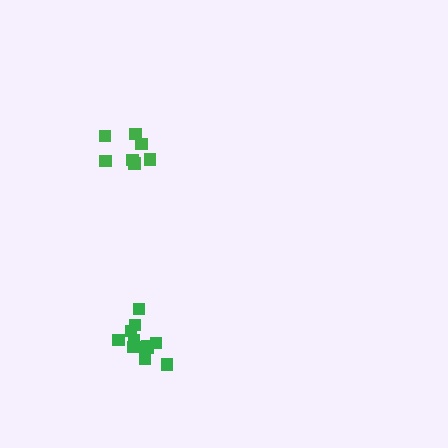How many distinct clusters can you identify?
There are 2 distinct clusters.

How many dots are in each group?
Group 1: 7 dots, Group 2: 12 dots (19 total).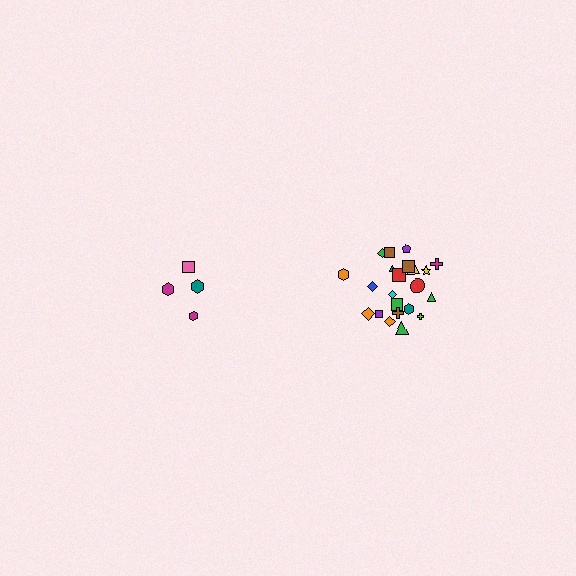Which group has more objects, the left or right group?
The right group.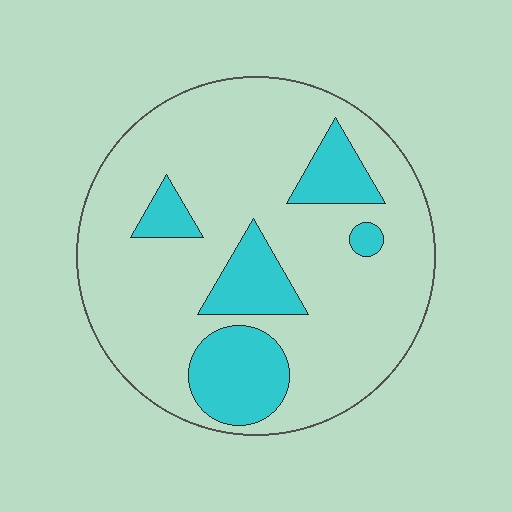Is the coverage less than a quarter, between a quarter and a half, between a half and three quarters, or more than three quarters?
Less than a quarter.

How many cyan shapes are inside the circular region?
5.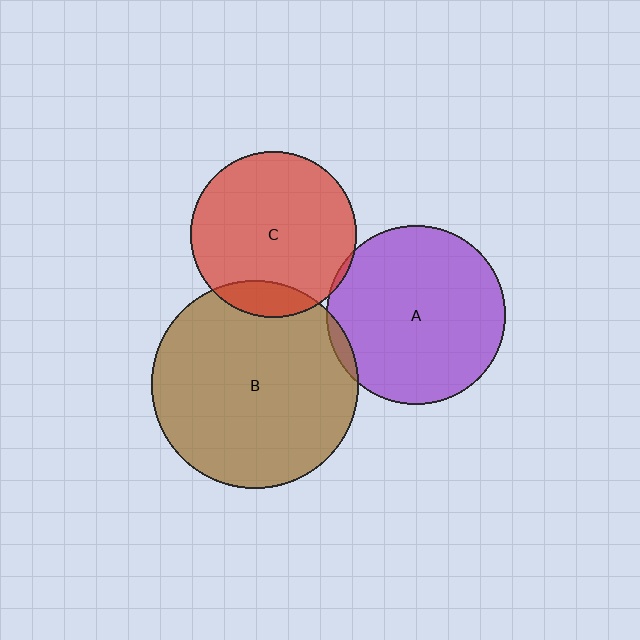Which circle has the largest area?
Circle B (brown).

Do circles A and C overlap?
Yes.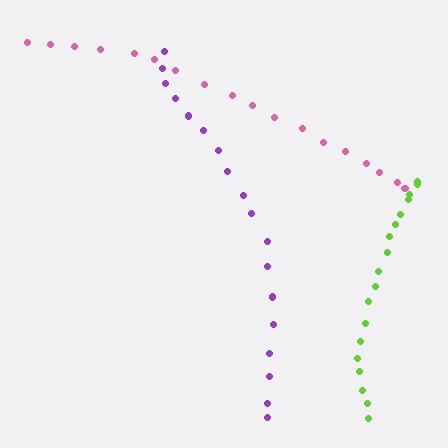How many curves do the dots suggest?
There are 3 distinct paths.